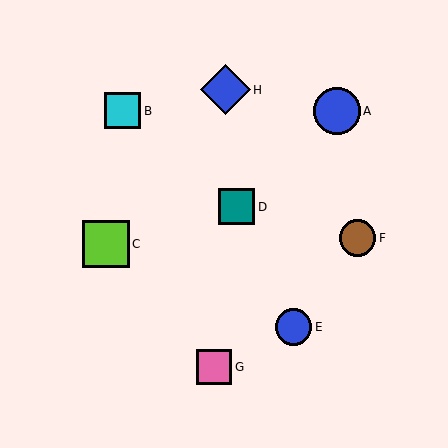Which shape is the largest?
The blue diamond (labeled H) is the largest.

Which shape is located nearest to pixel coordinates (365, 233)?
The brown circle (labeled F) at (358, 238) is nearest to that location.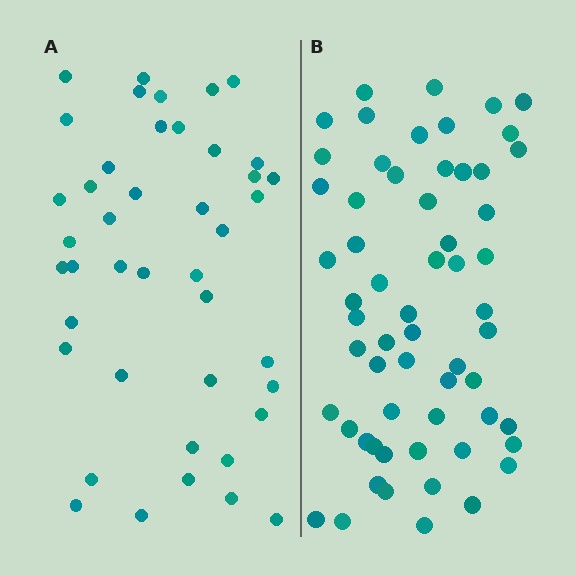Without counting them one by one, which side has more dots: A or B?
Region B (the right region) has more dots.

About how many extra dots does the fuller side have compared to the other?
Region B has approximately 15 more dots than region A.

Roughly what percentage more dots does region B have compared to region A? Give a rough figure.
About 40% more.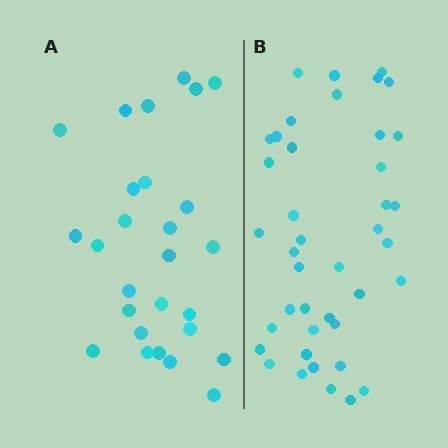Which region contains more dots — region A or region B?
Region B (the right region) has more dots.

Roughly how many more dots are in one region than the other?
Region B has approximately 15 more dots than region A.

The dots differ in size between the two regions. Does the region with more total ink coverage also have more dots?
No. Region A has more total ink coverage because its dots are larger, but region B actually contains more individual dots. Total area can be misleading — the number of items is what matters here.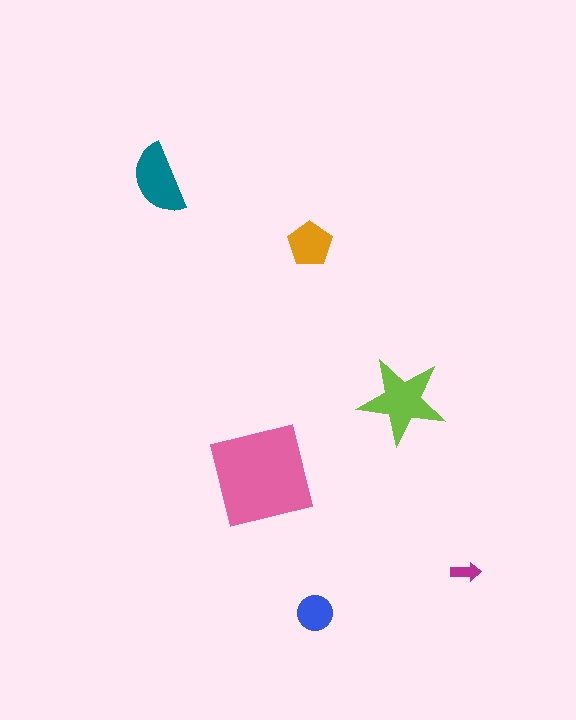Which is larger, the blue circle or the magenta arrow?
The blue circle.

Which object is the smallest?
The magenta arrow.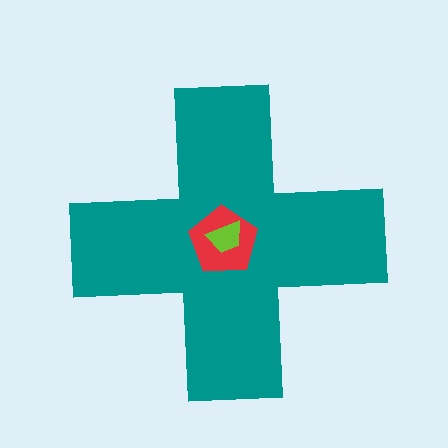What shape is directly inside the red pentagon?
The lime trapezoid.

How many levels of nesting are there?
3.